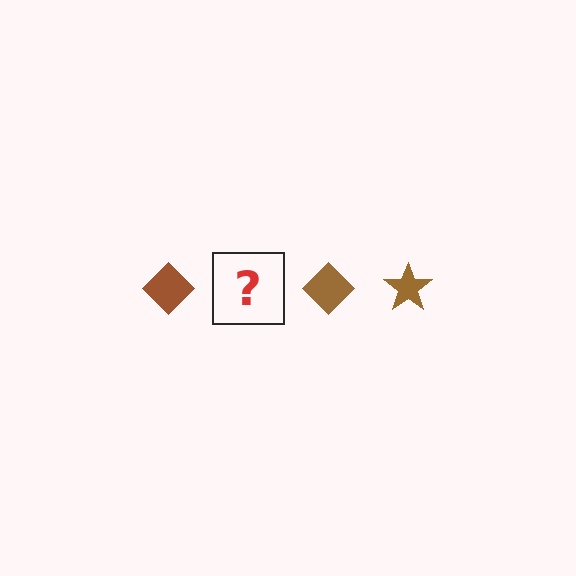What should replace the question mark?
The question mark should be replaced with a brown star.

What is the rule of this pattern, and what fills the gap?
The rule is that the pattern cycles through diamond, star shapes in brown. The gap should be filled with a brown star.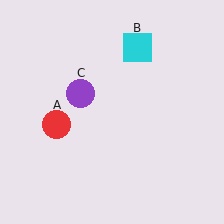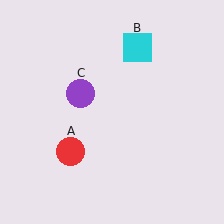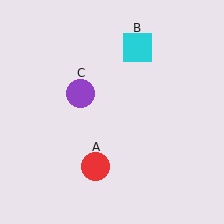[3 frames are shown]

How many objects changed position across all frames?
1 object changed position: red circle (object A).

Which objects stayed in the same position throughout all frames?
Cyan square (object B) and purple circle (object C) remained stationary.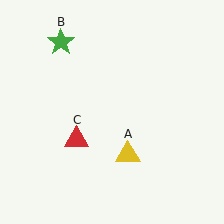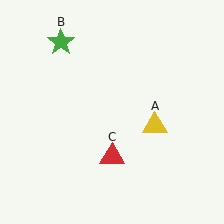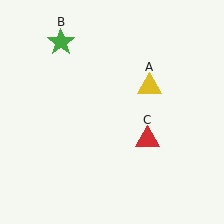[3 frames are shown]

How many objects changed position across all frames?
2 objects changed position: yellow triangle (object A), red triangle (object C).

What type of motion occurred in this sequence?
The yellow triangle (object A), red triangle (object C) rotated counterclockwise around the center of the scene.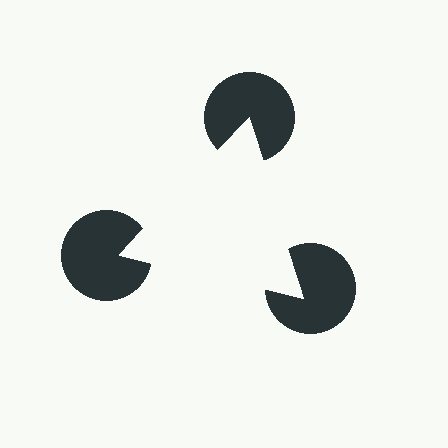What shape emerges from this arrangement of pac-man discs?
An illusory triangle — its edges are inferred from the aligned wedge cuts in the pac-man discs, not physically drawn.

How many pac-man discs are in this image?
There are 3 — one at each vertex of the illusory triangle.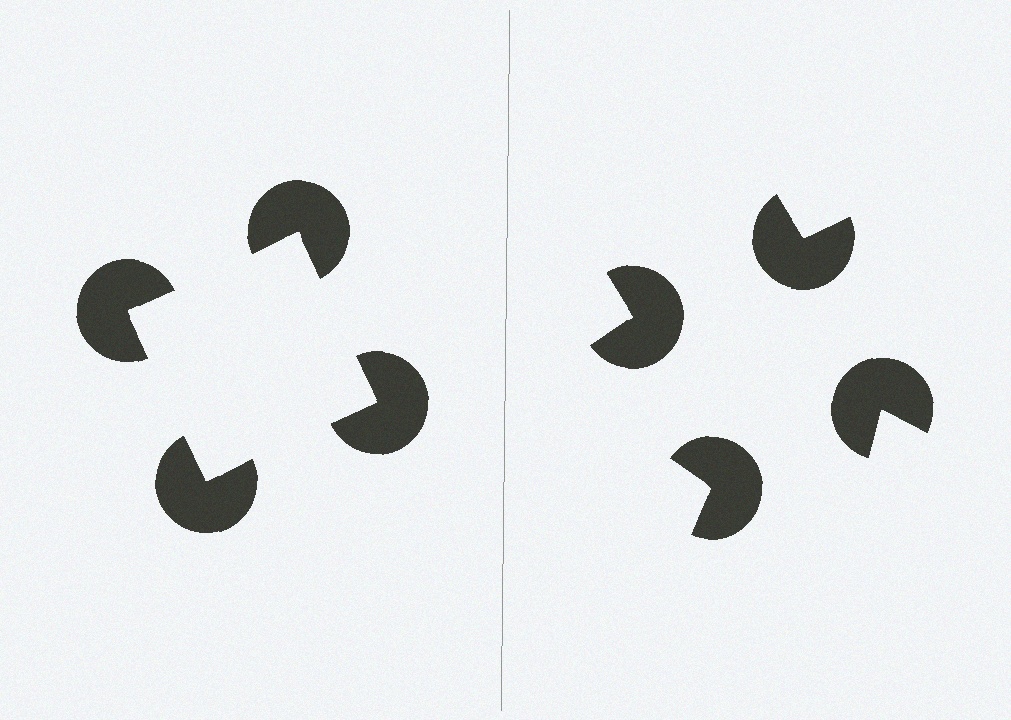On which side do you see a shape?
An illusory square appears on the left side. On the right side the wedge cuts are rotated, so no coherent shape forms.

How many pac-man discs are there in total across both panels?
8 — 4 on each side.